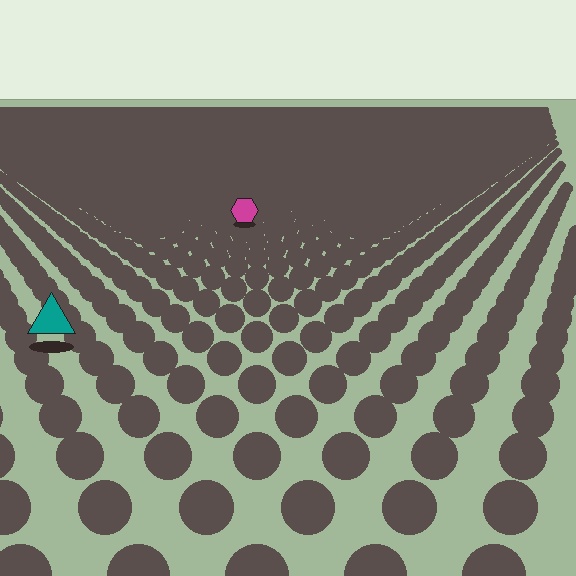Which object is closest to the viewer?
The teal triangle is closest. The texture marks near it are larger and more spread out.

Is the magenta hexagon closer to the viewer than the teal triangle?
No. The teal triangle is closer — you can tell from the texture gradient: the ground texture is coarser near it.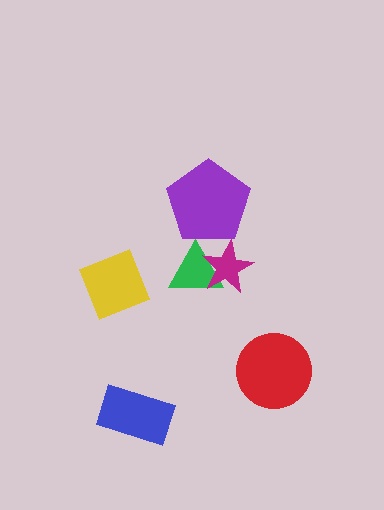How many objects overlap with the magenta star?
1 object overlaps with the magenta star.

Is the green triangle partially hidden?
Yes, it is partially covered by another shape.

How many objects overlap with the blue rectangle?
0 objects overlap with the blue rectangle.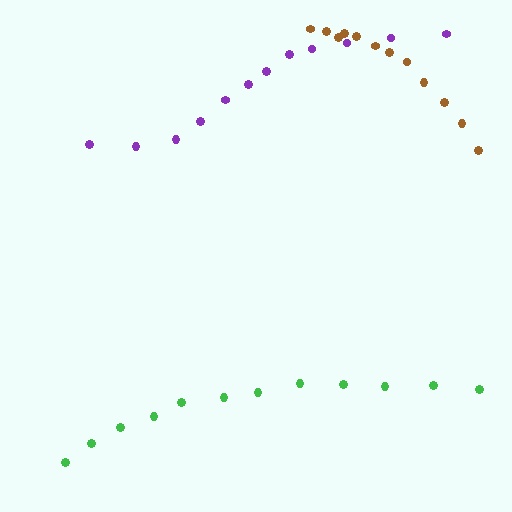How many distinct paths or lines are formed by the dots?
There are 3 distinct paths.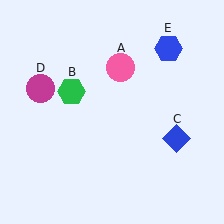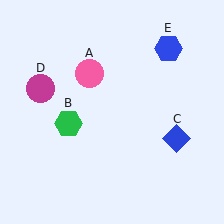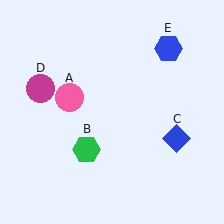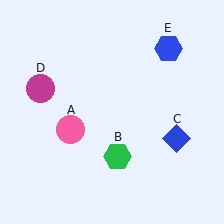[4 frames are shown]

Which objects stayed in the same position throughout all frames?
Blue diamond (object C) and magenta circle (object D) and blue hexagon (object E) remained stationary.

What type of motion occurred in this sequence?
The pink circle (object A), green hexagon (object B) rotated counterclockwise around the center of the scene.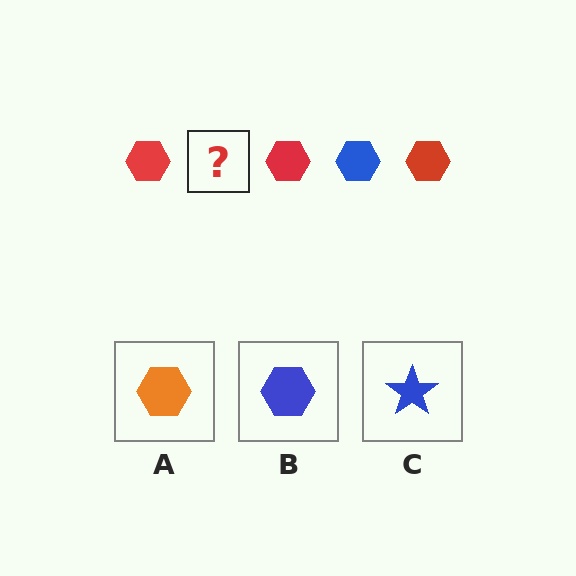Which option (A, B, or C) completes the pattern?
B.